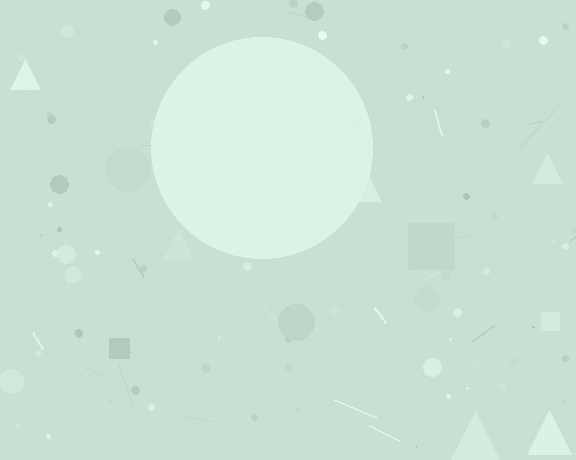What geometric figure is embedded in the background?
A circle is embedded in the background.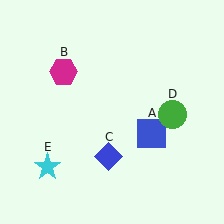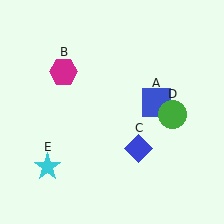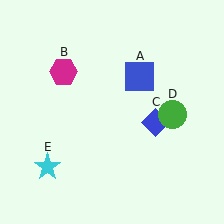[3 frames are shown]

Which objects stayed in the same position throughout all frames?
Magenta hexagon (object B) and green circle (object D) and cyan star (object E) remained stationary.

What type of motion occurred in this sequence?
The blue square (object A), blue diamond (object C) rotated counterclockwise around the center of the scene.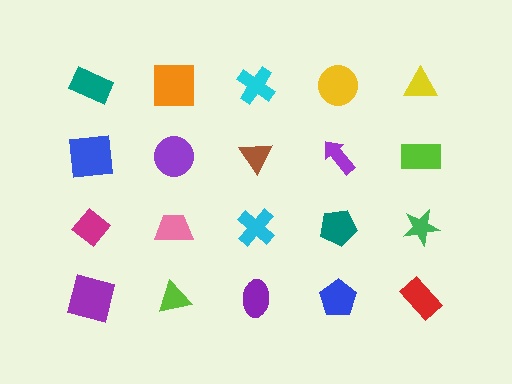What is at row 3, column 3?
A cyan cross.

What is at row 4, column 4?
A blue pentagon.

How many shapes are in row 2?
5 shapes.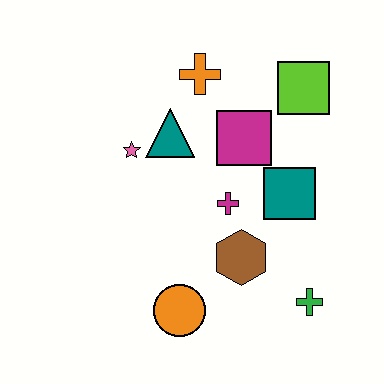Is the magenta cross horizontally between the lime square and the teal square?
No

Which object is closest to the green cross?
The brown hexagon is closest to the green cross.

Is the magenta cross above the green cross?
Yes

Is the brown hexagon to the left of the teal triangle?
No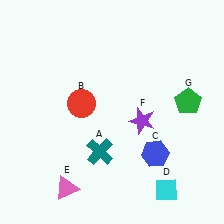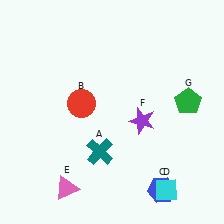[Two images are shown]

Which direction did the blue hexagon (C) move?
The blue hexagon (C) moved down.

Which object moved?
The blue hexagon (C) moved down.